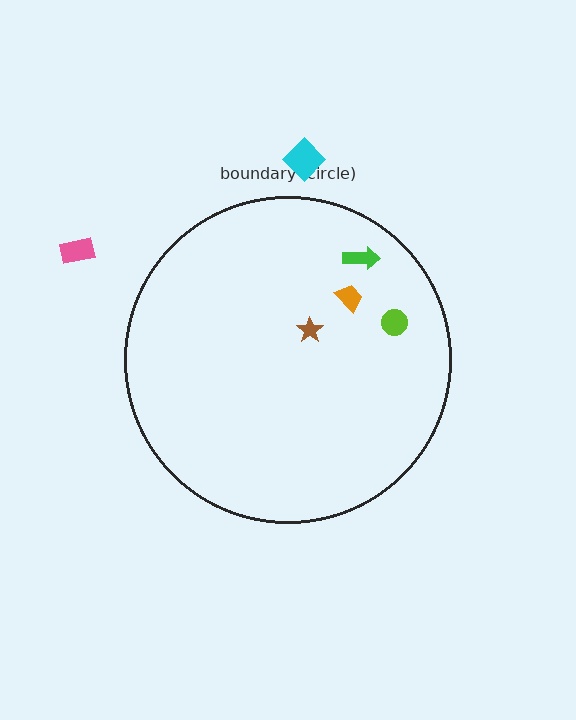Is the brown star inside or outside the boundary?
Inside.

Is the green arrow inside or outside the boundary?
Inside.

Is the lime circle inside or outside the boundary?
Inside.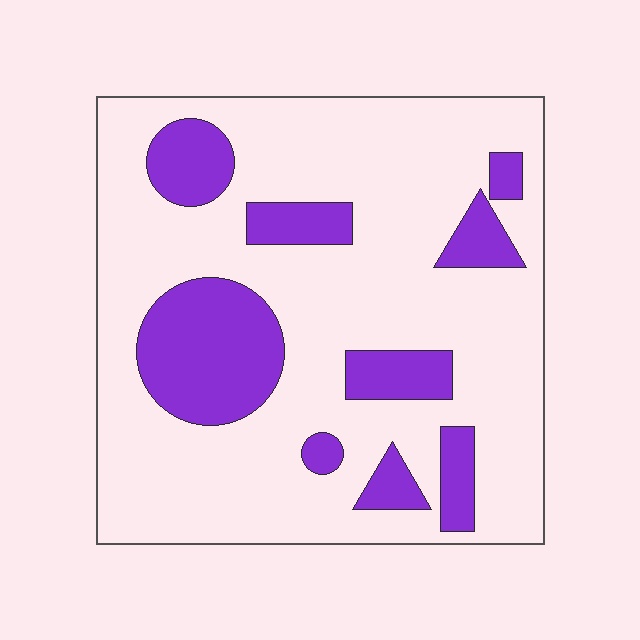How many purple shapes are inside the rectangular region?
9.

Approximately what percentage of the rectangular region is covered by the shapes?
Approximately 25%.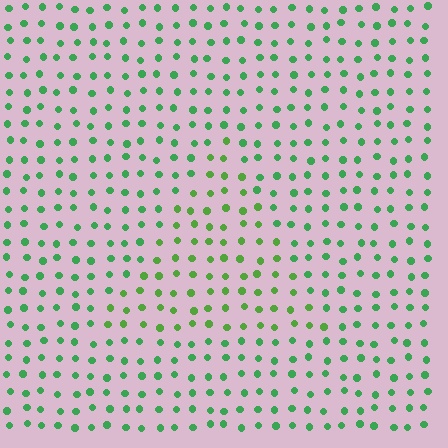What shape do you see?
I see a triangle.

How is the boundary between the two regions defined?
The boundary is defined purely by a slight shift in hue (about 27 degrees). Spacing, size, and orientation are identical on both sides.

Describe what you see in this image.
The image is filled with small green elements in a uniform arrangement. A triangle-shaped region is visible where the elements are tinted to a slightly different hue, forming a subtle color boundary.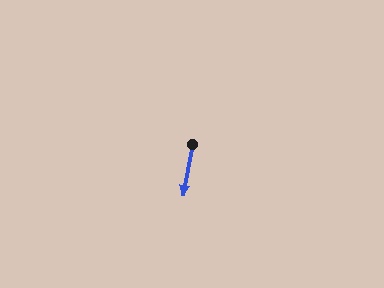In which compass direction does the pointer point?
South.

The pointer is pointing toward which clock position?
Roughly 6 o'clock.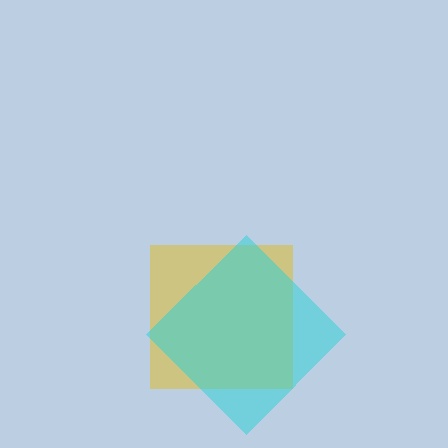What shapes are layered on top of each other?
The layered shapes are: a yellow square, a cyan diamond.